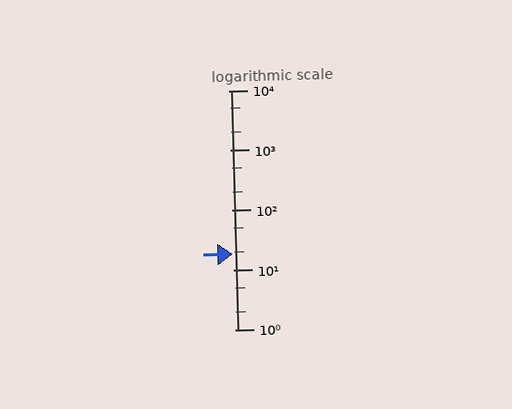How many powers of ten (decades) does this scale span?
The scale spans 4 decades, from 1 to 10000.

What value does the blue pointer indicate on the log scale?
The pointer indicates approximately 18.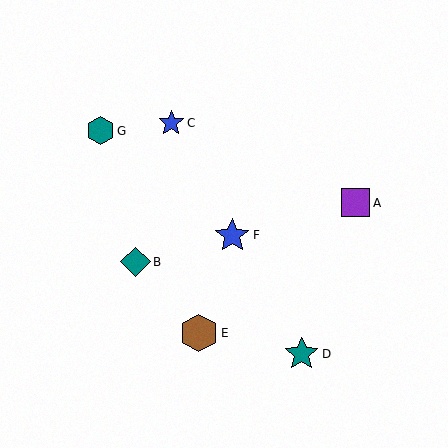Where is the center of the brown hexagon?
The center of the brown hexagon is at (199, 333).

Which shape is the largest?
The brown hexagon (labeled E) is the largest.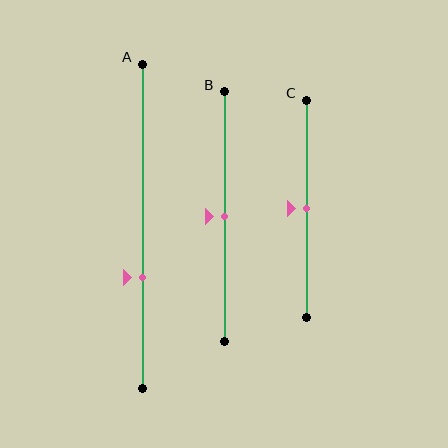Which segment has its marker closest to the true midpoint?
Segment B has its marker closest to the true midpoint.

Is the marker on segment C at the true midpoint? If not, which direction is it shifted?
Yes, the marker on segment C is at the true midpoint.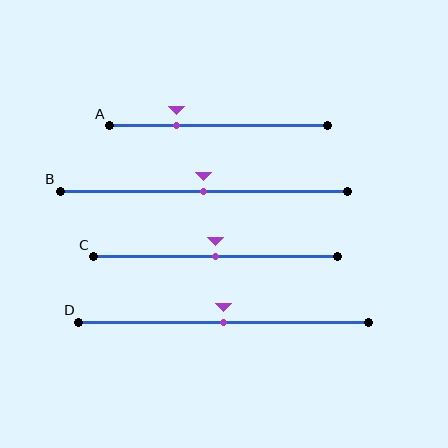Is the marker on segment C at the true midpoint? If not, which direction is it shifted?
Yes, the marker on segment C is at the true midpoint.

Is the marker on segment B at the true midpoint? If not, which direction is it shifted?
Yes, the marker on segment B is at the true midpoint.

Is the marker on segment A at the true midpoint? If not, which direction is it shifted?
No, the marker on segment A is shifted to the left by about 19% of the segment length.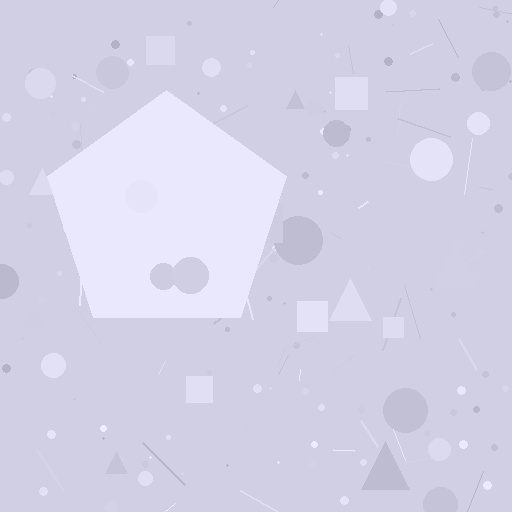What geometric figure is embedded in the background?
A pentagon is embedded in the background.